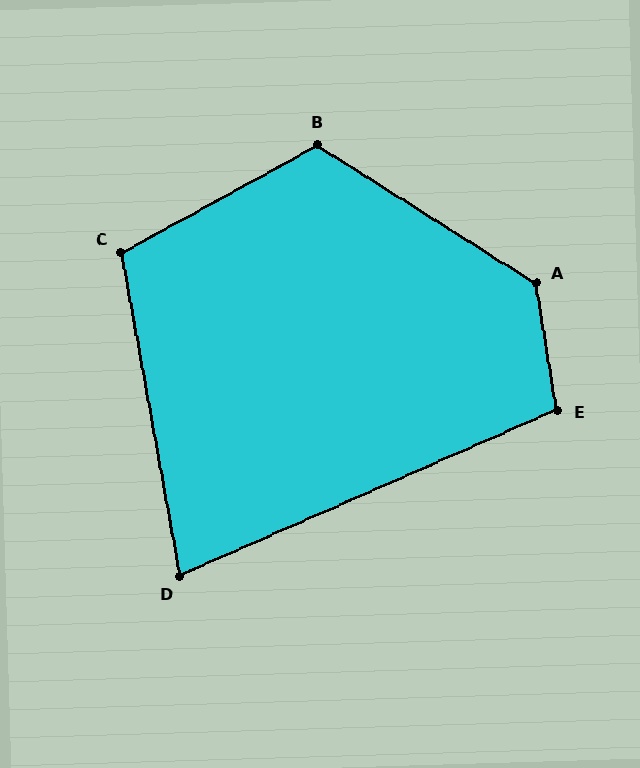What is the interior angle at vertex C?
Approximately 108 degrees (obtuse).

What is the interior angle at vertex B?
Approximately 119 degrees (obtuse).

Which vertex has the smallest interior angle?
D, at approximately 77 degrees.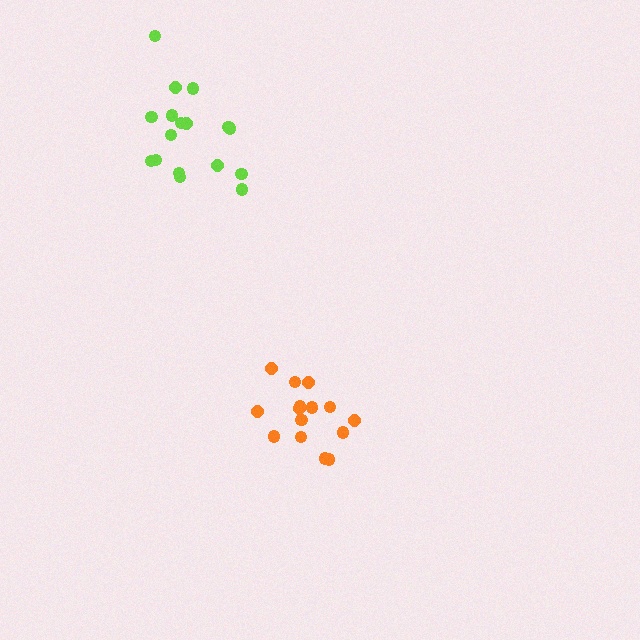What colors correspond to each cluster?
The clusters are colored: lime, orange.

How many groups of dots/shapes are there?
There are 2 groups.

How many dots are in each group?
Group 1: 17 dots, Group 2: 15 dots (32 total).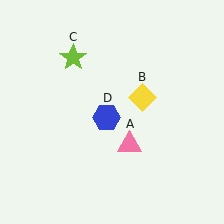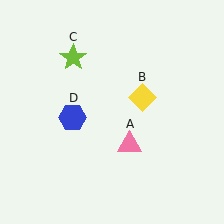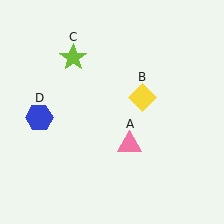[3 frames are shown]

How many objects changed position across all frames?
1 object changed position: blue hexagon (object D).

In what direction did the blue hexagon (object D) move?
The blue hexagon (object D) moved left.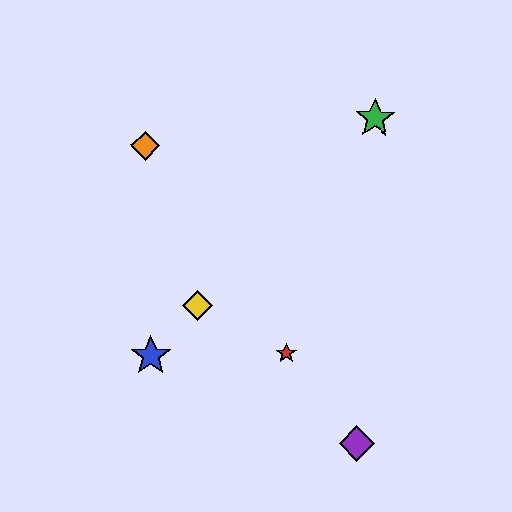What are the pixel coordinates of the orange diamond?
The orange diamond is at (146, 145).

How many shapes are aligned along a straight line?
3 shapes (the blue star, the green star, the yellow diamond) are aligned along a straight line.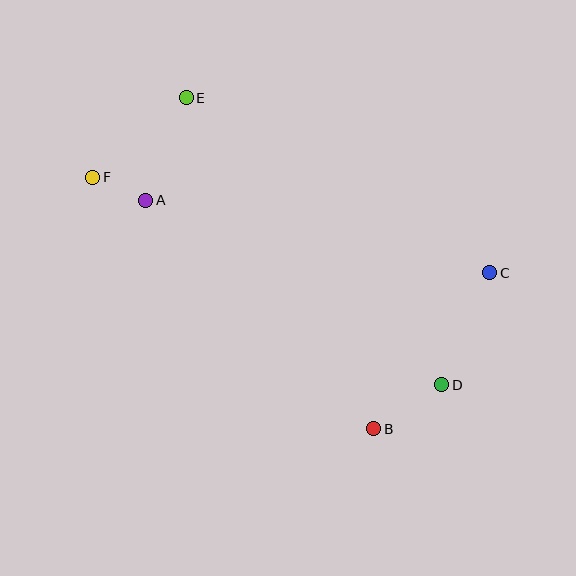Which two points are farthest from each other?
Points C and F are farthest from each other.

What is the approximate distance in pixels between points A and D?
The distance between A and D is approximately 349 pixels.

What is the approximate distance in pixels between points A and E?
The distance between A and E is approximately 110 pixels.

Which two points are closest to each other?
Points A and F are closest to each other.